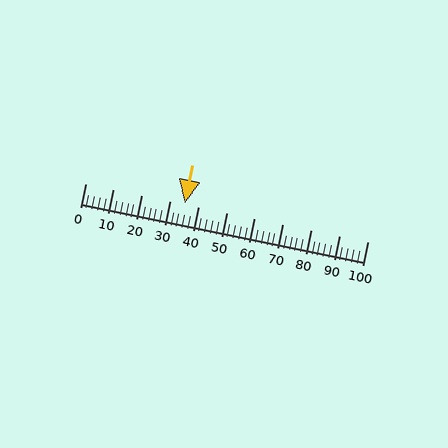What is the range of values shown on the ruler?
The ruler shows values from 0 to 100.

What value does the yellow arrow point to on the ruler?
The yellow arrow points to approximately 35.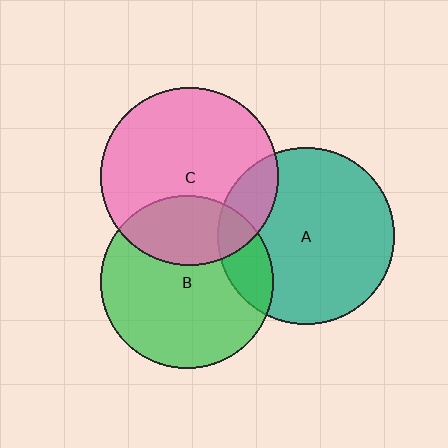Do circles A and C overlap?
Yes.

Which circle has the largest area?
Circle C (pink).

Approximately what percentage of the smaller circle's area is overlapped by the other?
Approximately 15%.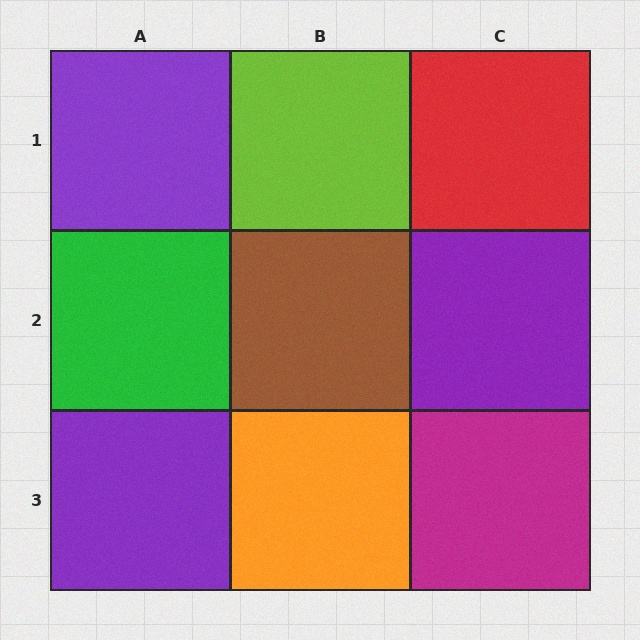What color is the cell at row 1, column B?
Lime.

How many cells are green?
1 cell is green.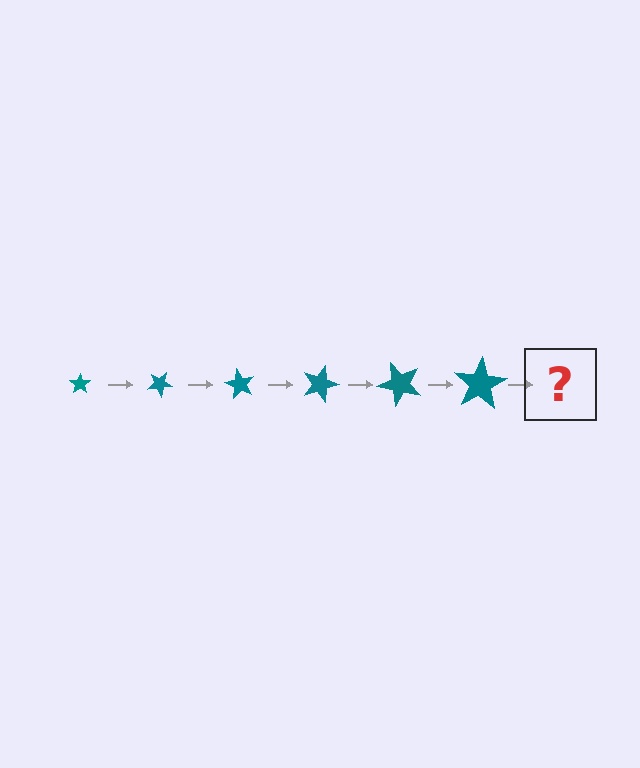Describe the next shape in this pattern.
It should be a star, larger than the previous one and rotated 180 degrees from the start.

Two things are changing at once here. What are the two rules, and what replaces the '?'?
The two rules are that the star grows larger each step and it rotates 30 degrees each step. The '?' should be a star, larger than the previous one and rotated 180 degrees from the start.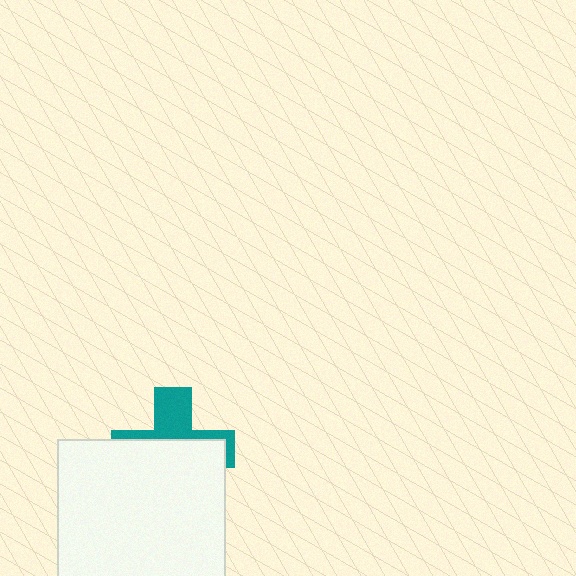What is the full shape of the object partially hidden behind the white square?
The partially hidden object is a teal cross.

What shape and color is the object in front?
The object in front is a white square.